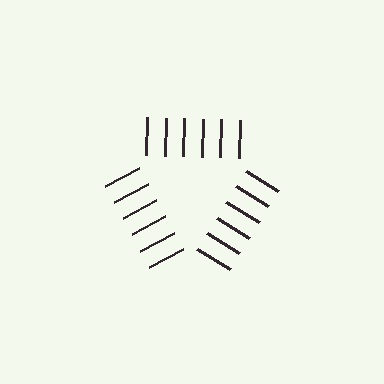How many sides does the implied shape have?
3 sides — the line-ends trace a triangle.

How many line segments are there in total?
18 — 6 along each of the 3 edges.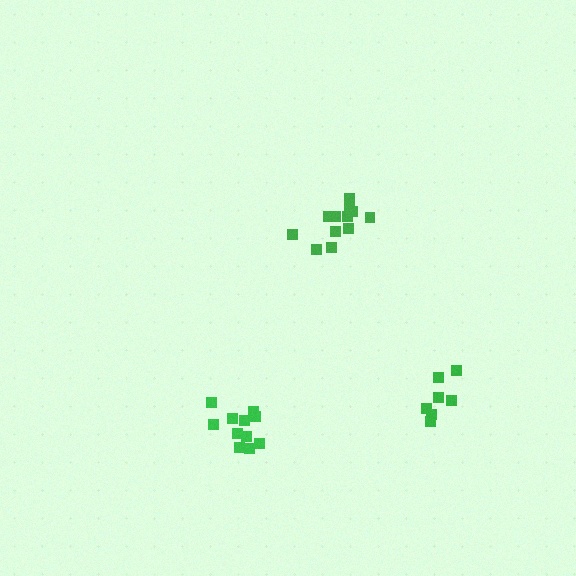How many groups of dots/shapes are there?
There are 3 groups.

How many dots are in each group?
Group 1: 11 dots, Group 2: 7 dots, Group 3: 12 dots (30 total).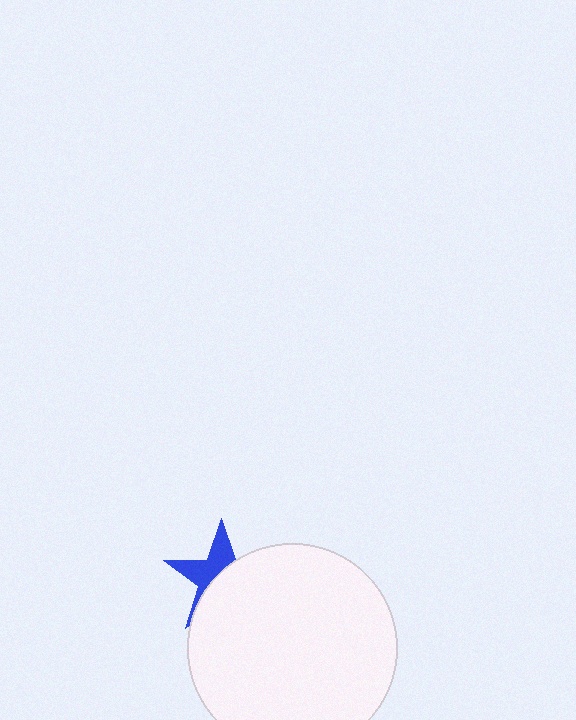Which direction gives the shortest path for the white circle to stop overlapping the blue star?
Moving toward the lower-right gives the shortest separation.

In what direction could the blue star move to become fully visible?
The blue star could move toward the upper-left. That would shift it out from behind the white circle entirely.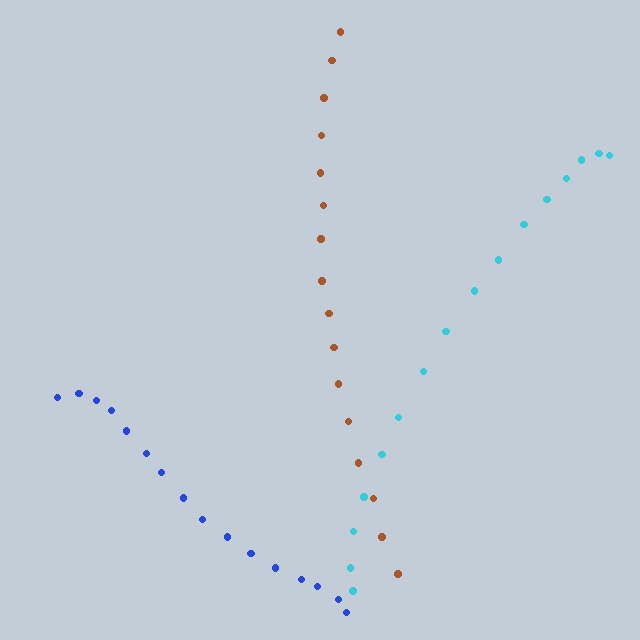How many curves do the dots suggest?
There are 3 distinct paths.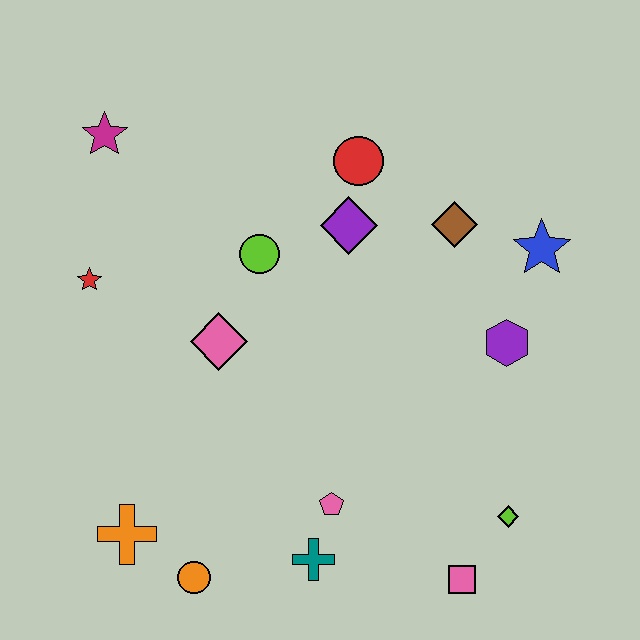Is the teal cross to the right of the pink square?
No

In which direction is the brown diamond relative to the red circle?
The brown diamond is to the right of the red circle.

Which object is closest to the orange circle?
The orange cross is closest to the orange circle.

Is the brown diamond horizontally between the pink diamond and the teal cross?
No